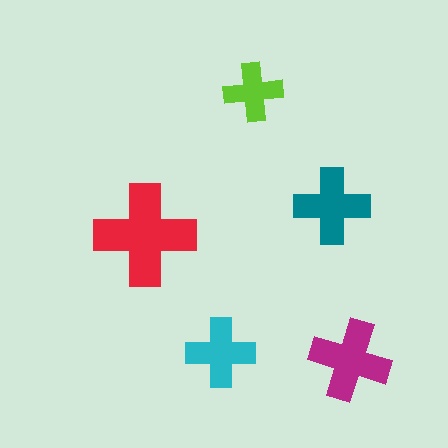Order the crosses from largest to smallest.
the red one, the magenta one, the teal one, the cyan one, the lime one.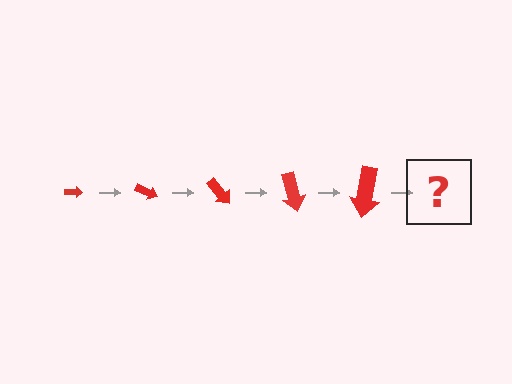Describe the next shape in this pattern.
It should be an arrow, larger than the previous one and rotated 125 degrees from the start.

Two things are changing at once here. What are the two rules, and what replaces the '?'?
The two rules are that the arrow grows larger each step and it rotates 25 degrees each step. The '?' should be an arrow, larger than the previous one and rotated 125 degrees from the start.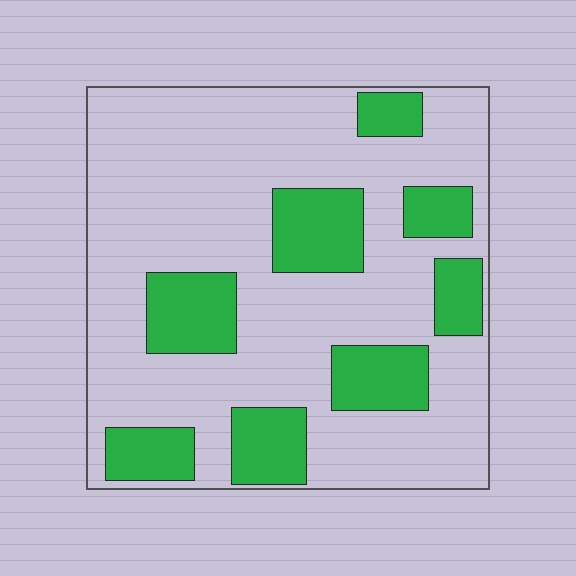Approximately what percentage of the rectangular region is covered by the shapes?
Approximately 25%.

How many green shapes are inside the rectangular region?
8.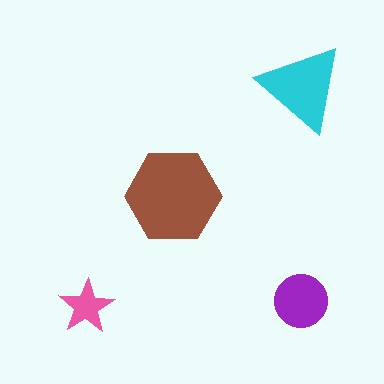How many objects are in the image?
There are 4 objects in the image.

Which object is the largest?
The brown hexagon.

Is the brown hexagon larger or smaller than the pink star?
Larger.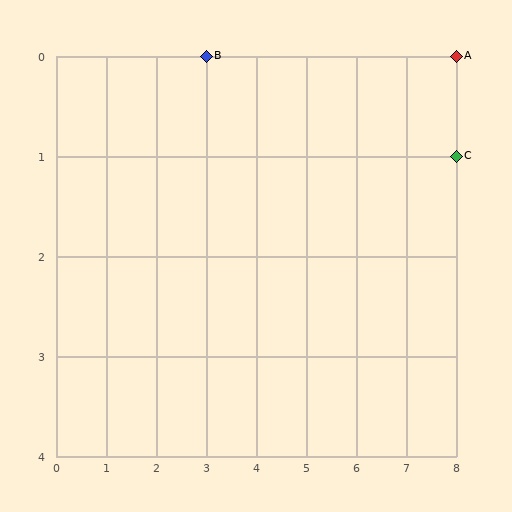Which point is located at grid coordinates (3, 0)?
Point B is at (3, 0).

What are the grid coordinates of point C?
Point C is at grid coordinates (8, 1).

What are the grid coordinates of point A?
Point A is at grid coordinates (8, 0).